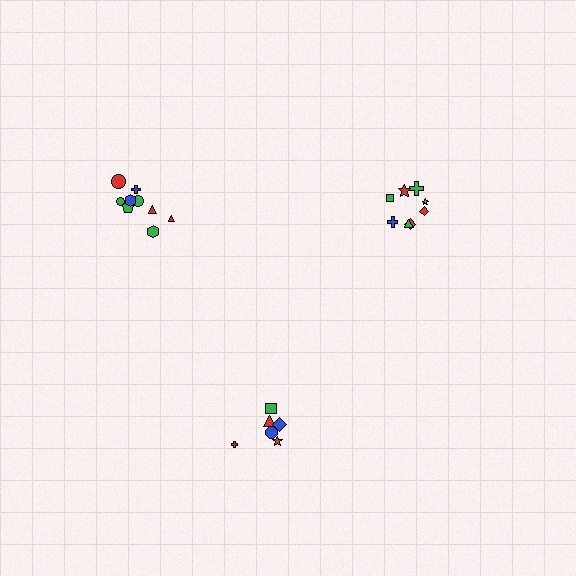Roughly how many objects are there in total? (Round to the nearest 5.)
Roughly 25 objects in total.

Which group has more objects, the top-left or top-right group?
The top-left group.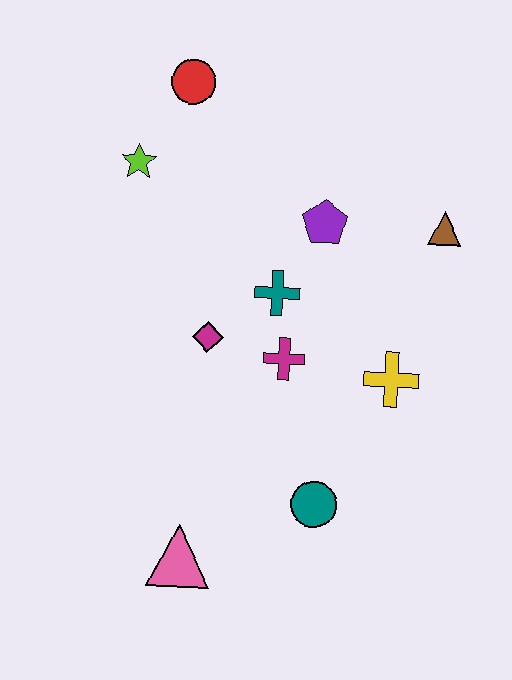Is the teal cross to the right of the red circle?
Yes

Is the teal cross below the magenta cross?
No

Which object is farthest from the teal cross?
The pink triangle is farthest from the teal cross.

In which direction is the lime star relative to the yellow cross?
The lime star is to the left of the yellow cross.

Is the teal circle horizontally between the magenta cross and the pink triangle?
No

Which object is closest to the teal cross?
The magenta cross is closest to the teal cross.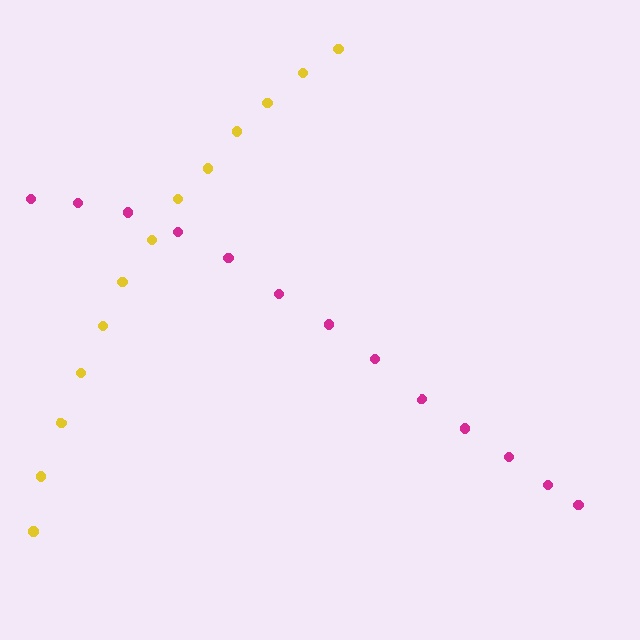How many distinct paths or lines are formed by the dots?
There are 2 distinct paths.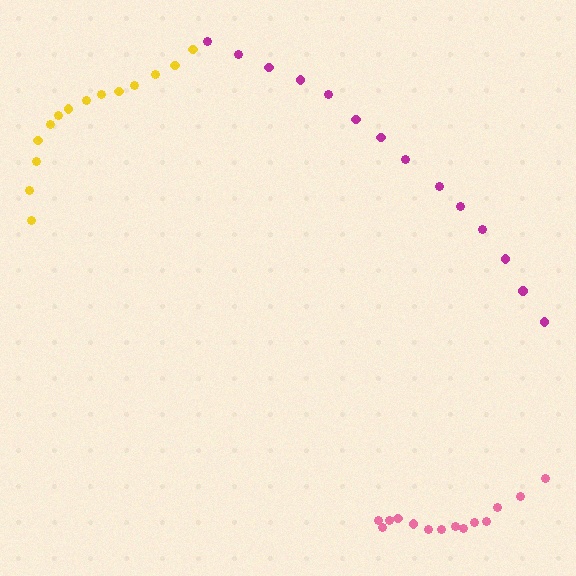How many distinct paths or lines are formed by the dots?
There are 3 distinct paths.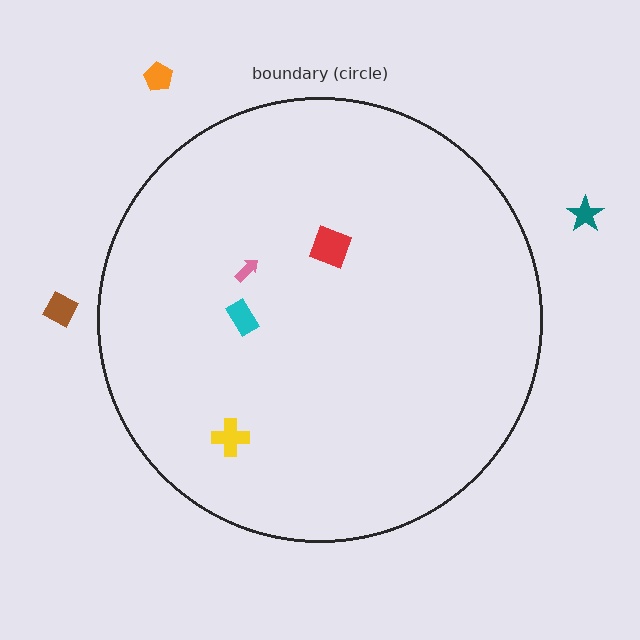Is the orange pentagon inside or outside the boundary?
Outside.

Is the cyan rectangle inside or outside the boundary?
Inside.